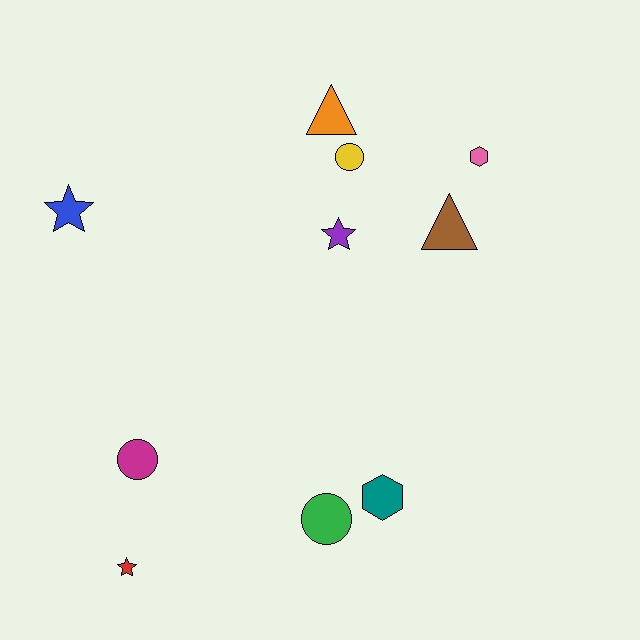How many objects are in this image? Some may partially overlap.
There are 10 objects.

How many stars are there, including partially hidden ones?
There are 3 stars.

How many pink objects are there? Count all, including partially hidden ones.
There is 1 pink object.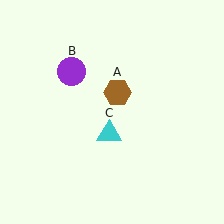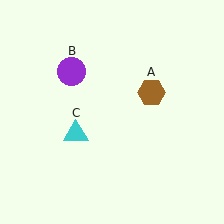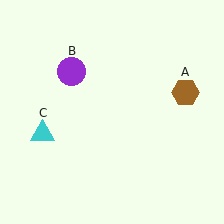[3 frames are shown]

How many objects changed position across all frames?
2 objects changed position: brown hexagon (object A), cyan triangle (object C).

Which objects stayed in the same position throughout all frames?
Purple circle (object B) remained stationary.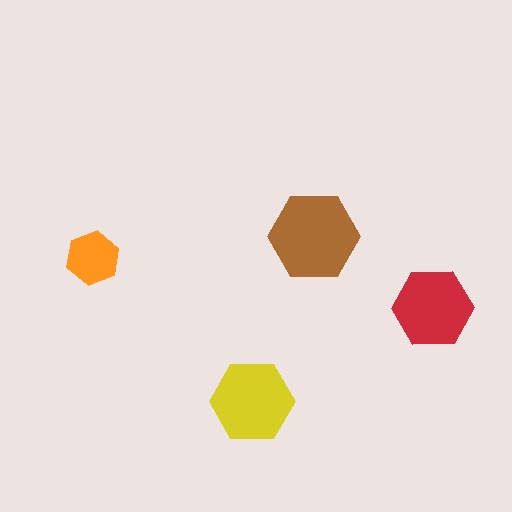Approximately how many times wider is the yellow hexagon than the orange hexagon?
About 1.5 times wider.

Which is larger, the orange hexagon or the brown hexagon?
The brown one.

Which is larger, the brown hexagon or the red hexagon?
The brown one.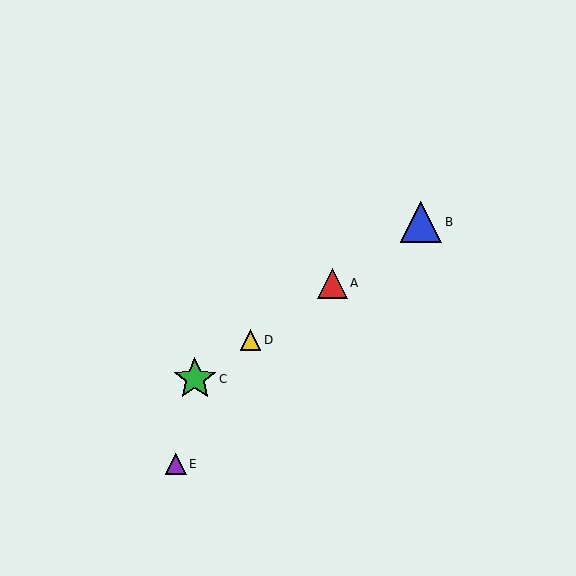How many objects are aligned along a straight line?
4 objects (A, B, C, D) are aligned along a straight line.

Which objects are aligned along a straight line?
Objects A, B, C, D are aligned along a straight line.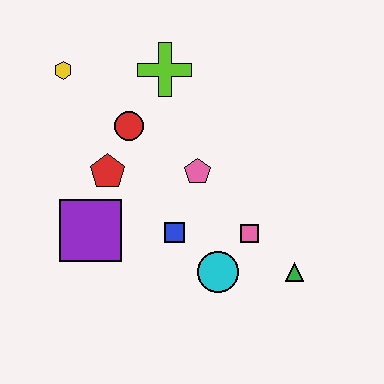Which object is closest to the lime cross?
The red circle is closest to the lime cross.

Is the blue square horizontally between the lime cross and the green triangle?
Yes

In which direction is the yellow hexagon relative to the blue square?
The yellow hexagon is above the blue square.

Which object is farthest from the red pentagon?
The green triangle is farthest from the red pentagon.